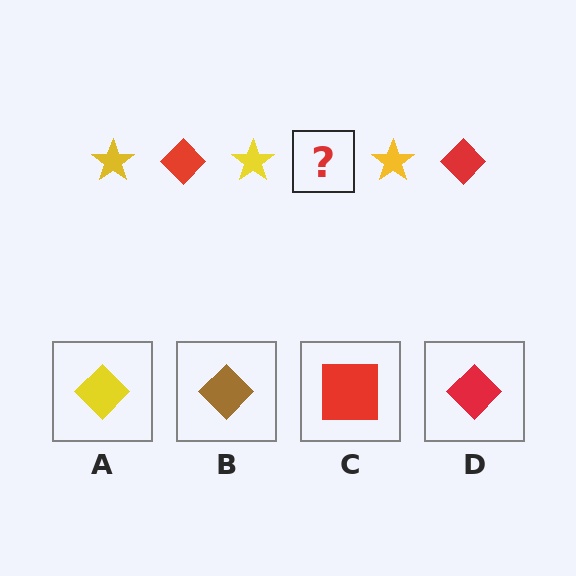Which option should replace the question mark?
Option D.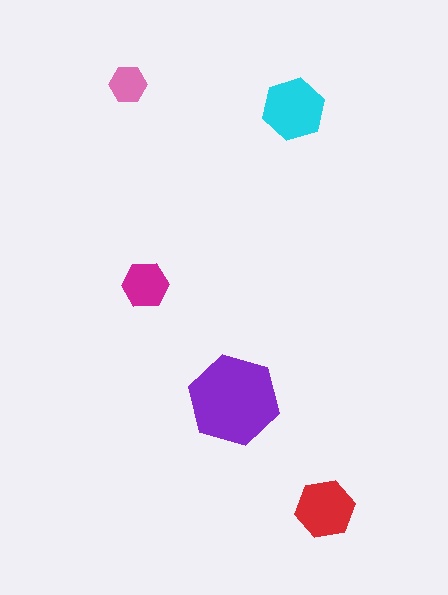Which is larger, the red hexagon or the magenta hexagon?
The red one.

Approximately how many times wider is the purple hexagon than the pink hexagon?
About 2.5 times wider.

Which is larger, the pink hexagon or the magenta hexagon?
The magenta one.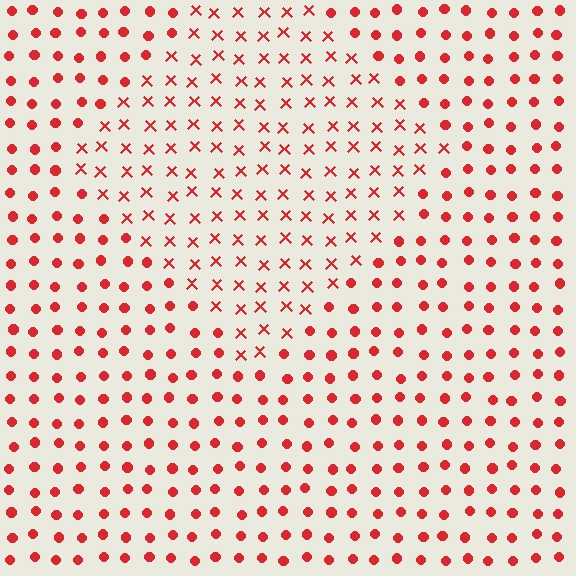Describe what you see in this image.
The image is filled with small red elements arranged in a uniform grid. A diamond-shaped region contains X marks, while the surrounding area contains circles. The boundary is defined purely by the change in element shape.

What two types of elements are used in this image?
The image uses X marks inside the diamond region and circles outside it.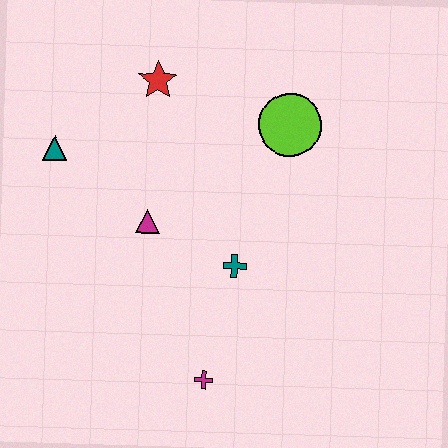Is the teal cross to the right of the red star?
Yes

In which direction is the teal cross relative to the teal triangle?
The teal cross is to the right of the teal triangle.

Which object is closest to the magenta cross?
The teal cross is closest to the magenta cross.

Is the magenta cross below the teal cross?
Yes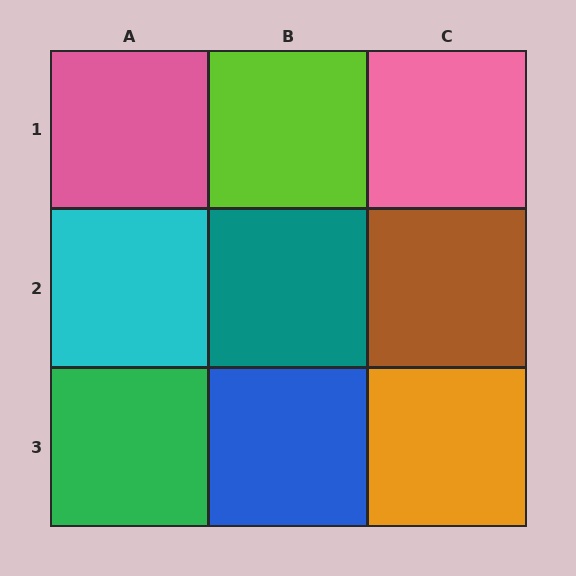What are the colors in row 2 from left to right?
Cyan, teal, brown.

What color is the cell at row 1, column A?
Pink.